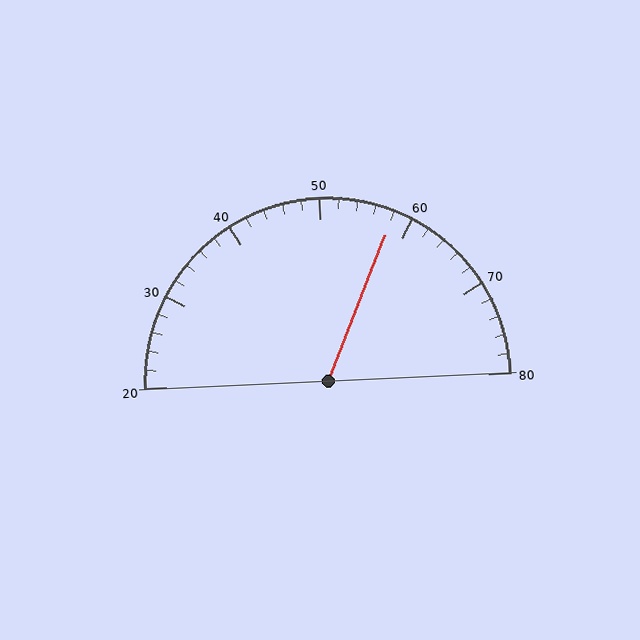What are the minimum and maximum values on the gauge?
The gauge ranges from 20 to 80.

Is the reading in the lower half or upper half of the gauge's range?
The reading is in the upper half of the range (20 to 80).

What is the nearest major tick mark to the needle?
The nearest major tick mark is 60.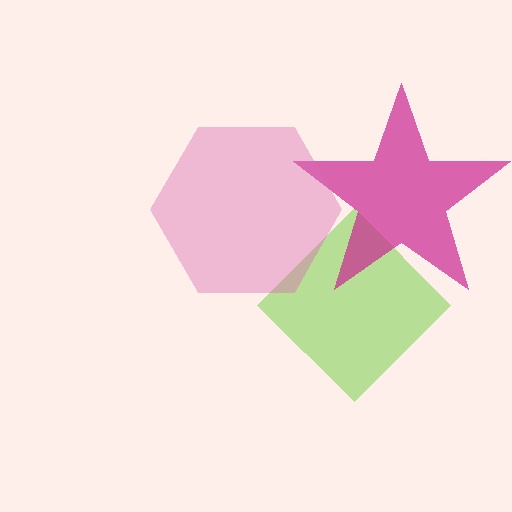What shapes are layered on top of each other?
The layered shapes are: a lime diamond, a magenta star, a pink hexagon.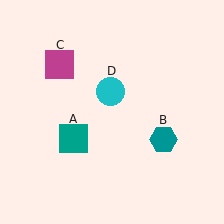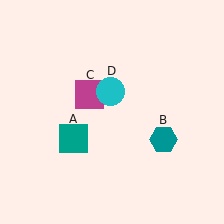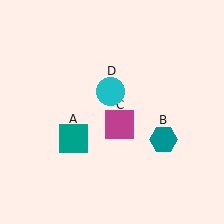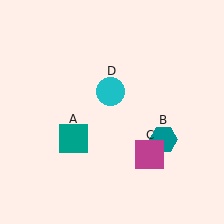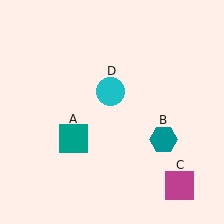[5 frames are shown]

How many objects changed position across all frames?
1 object changed position: magenta square (object C).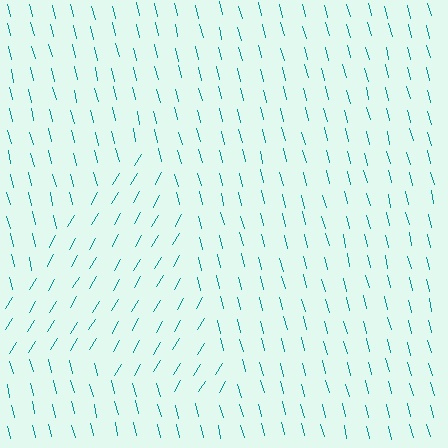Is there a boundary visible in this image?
Yes, there is a texture boundary formed by a change in line orientation.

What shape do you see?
I see a triangle.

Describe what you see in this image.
The image is filled with small teal line segments. A triangle region in the image has lines oriented differently from the surrounding lines, creating a visible texture boundary.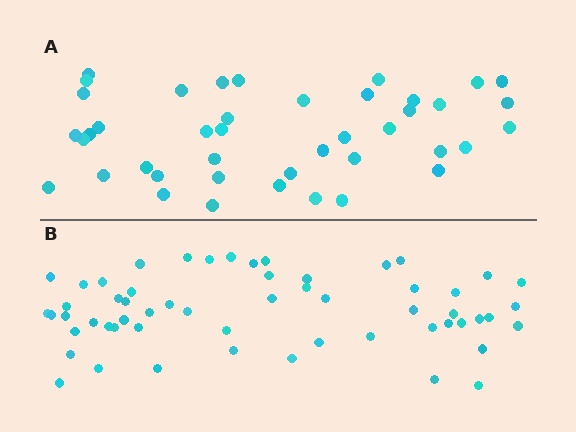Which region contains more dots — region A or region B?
Region B (the bottom region) has more dots.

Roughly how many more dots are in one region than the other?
Region B has approximately 15 more dots than region A.